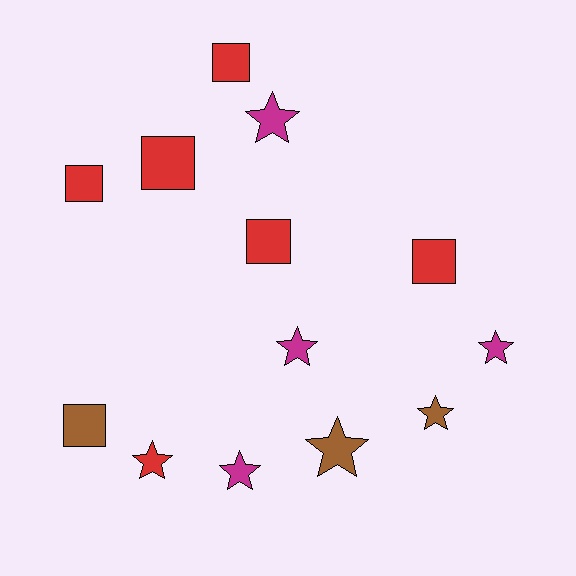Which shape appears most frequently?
Star, with 7 objects.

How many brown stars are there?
There are 2 brown stars.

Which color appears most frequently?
Red, with 6 objects.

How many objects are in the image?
There are 13 objects.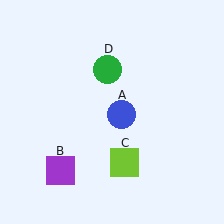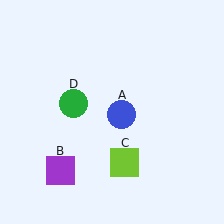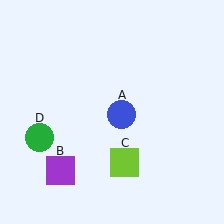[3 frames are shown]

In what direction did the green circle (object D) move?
The green circle (object D) moved down and to the left.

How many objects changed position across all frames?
1 object changed position: green circle (object D).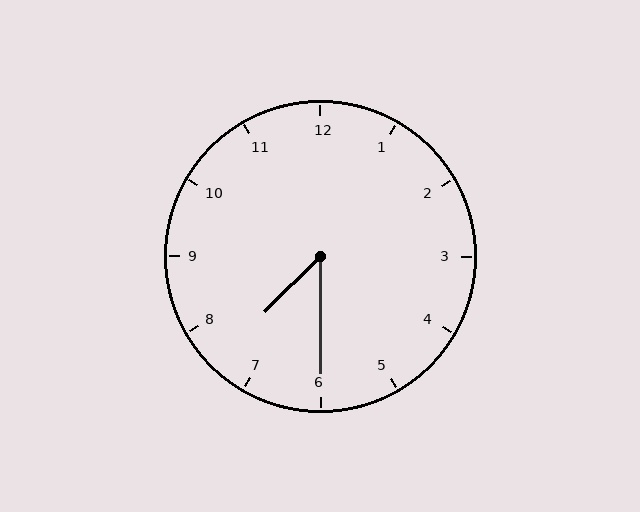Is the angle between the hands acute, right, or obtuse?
It is acute.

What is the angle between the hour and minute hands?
Approximately 45 degrees.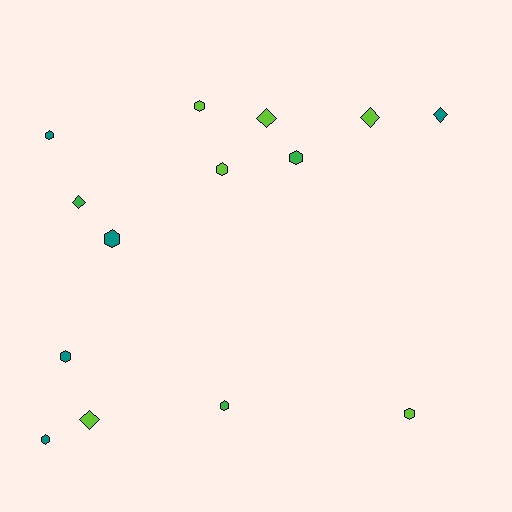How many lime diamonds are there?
There are 3 lime diamonds.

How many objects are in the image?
There are 14 objects.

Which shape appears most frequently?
Hexagon, with 9 objects.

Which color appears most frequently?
Lime, with 6 objects.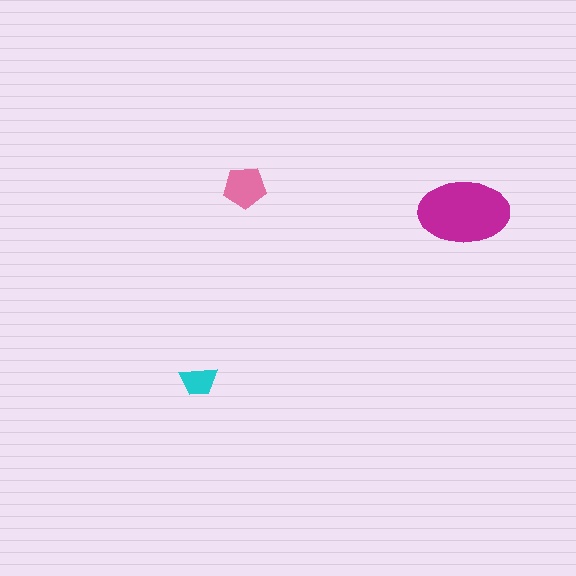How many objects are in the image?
There are 3 objects in the image.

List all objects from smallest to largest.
The cyan trapezoid, the pink pentagon, the magenta ellipse.